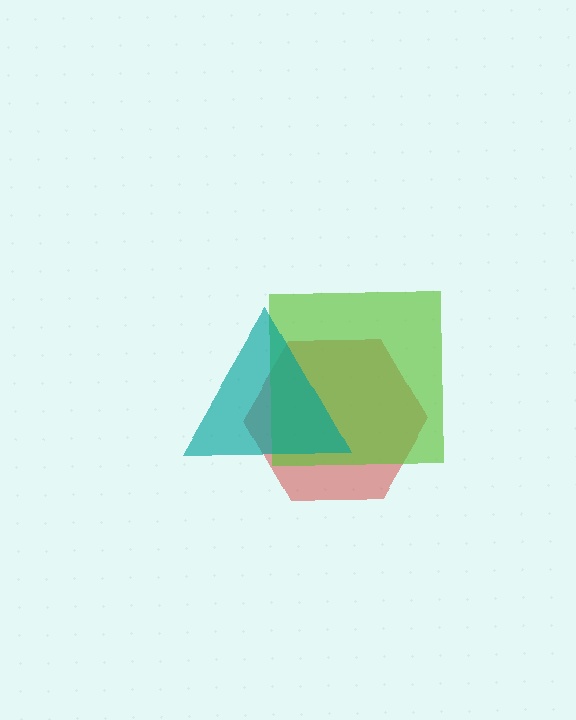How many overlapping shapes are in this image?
There are 3 overlapping shapes in the image.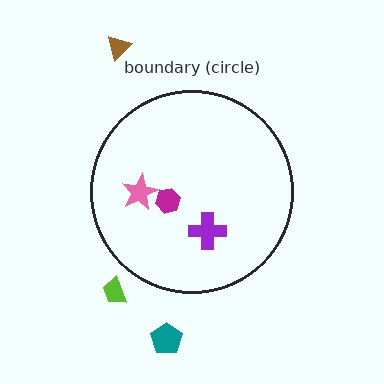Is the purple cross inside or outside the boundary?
Inside.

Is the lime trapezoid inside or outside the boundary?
Outside.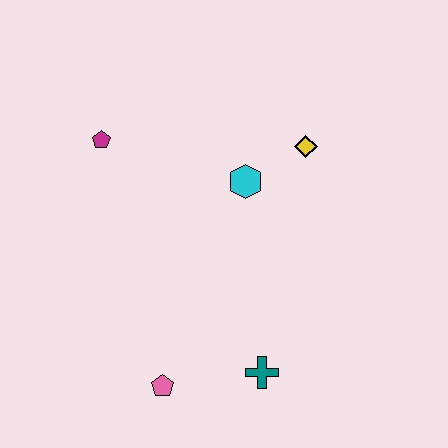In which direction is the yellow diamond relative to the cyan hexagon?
The yellow diamond is to the right of the cyan hexagon.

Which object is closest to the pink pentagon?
The teal cross is closest to the pink pentagon.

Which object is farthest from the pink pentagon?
The yellow diamond is farthest from the pink pentagon.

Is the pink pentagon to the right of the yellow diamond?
No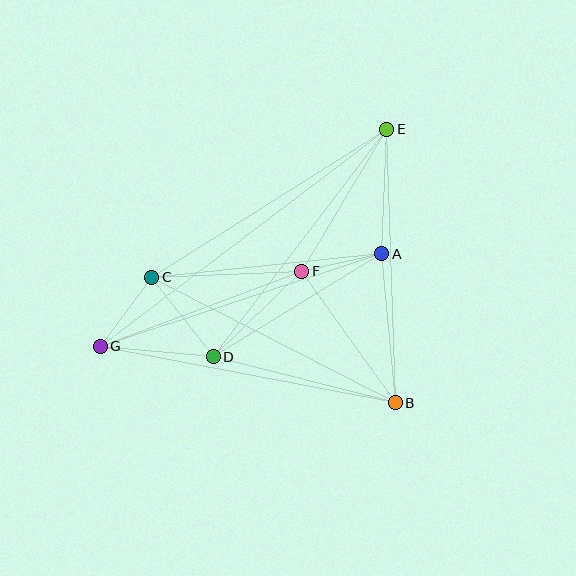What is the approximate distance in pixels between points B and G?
The distance between B and G is approximately 301 pixels.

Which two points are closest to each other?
Points A and F are closest to each other.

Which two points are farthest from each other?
Points E and G are farthest from each other.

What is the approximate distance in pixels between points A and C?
The distance between A and C is approximately 231 pixels.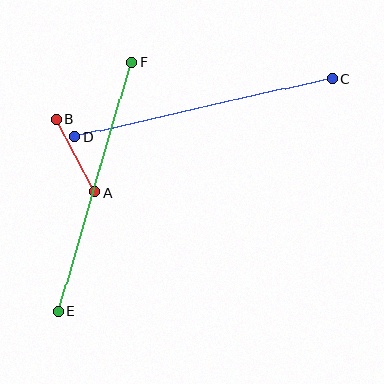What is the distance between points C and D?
The distance is approximately 263 pixels.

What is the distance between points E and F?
The distance is approximately 260 pixels.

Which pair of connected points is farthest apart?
Points C and D are farthest apart.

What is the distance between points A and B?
The distance is approximately 82 pixels.